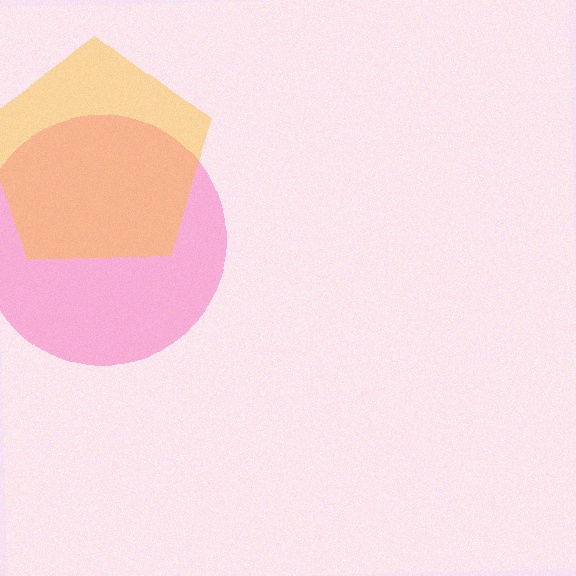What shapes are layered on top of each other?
The layered shapes are: a pink circle, a yellow pentagon.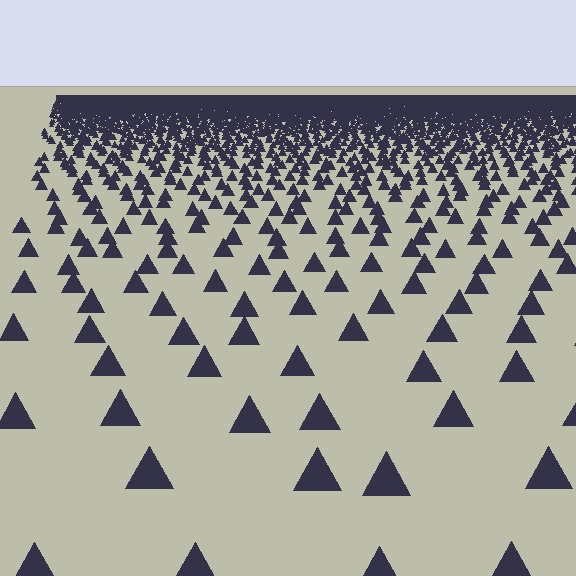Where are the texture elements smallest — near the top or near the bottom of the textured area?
Near the top.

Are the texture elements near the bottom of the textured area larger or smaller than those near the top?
Larger. Near the bottom, elements are closer to the viewer and appear at a bigger on-screen size.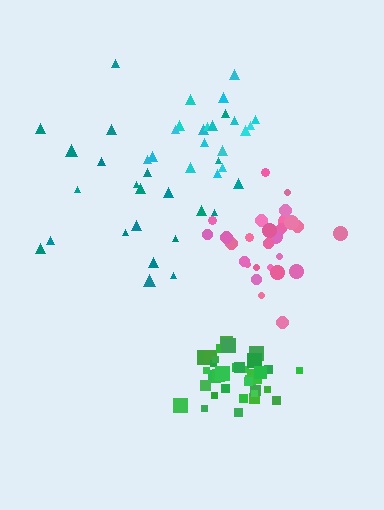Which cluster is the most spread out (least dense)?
Teal.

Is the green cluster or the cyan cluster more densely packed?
Green.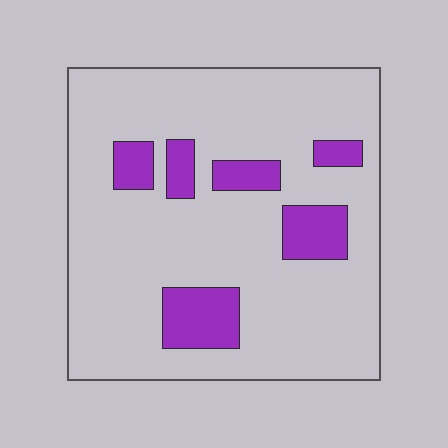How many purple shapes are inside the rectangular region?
6.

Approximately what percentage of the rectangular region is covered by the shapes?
Approximately 15%.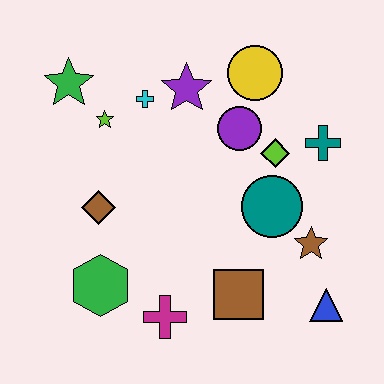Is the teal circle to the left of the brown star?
Yes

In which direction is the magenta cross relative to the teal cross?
The magenta cross is below the teal cross.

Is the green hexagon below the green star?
Yes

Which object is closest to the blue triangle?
The brown star is closest to the blue triangle.